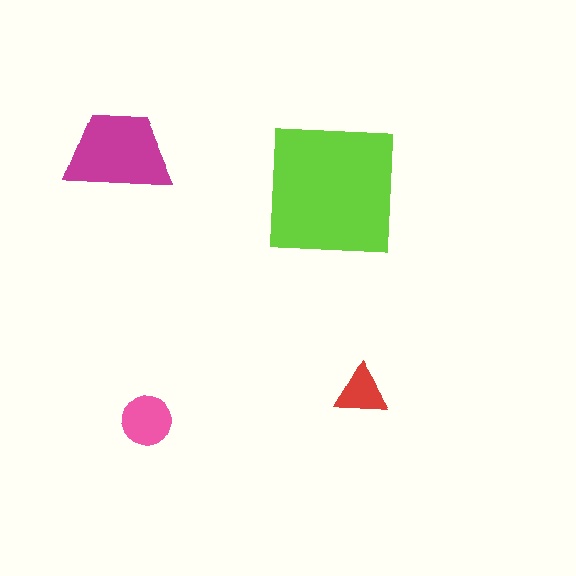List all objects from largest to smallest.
The lime square, the magenta trapezoid, the pink circle, the red triangle.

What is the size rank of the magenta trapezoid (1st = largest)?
2nd.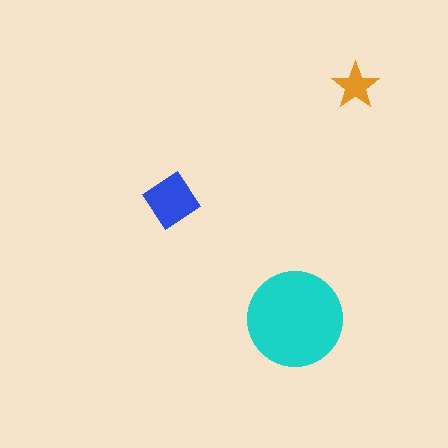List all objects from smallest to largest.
The orange star, the blue diamond, the cyan circle.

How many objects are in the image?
There are 3 objects in the image.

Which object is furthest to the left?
The blue diamond is leftmost.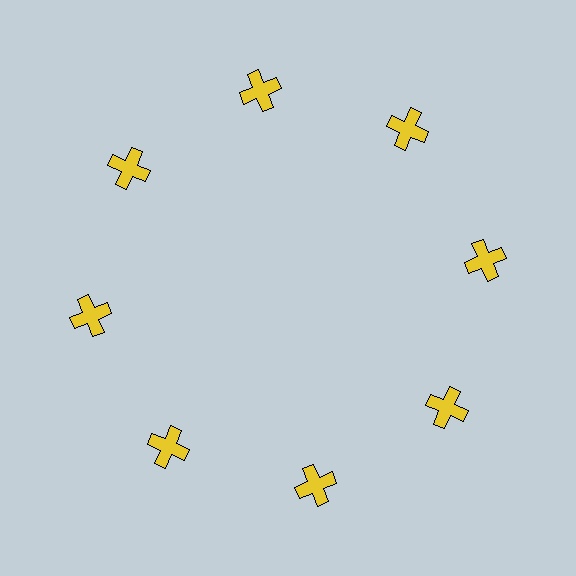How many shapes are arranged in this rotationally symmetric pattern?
There are 8 shapes, arranged in 8 groups of 1.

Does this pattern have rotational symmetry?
Yes, this pattern has 8-fold rotational symmetry. It looks the same after rotating 45 degrees around the center.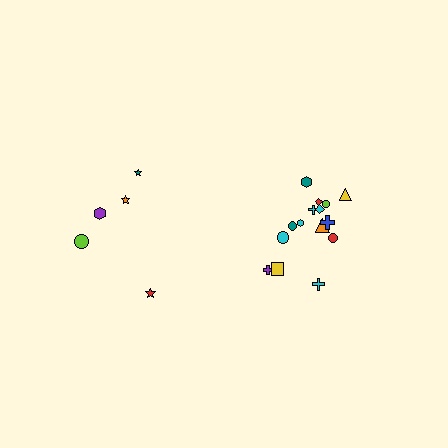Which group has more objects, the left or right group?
The right group.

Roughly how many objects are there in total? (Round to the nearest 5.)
Roughly 20 objects in total.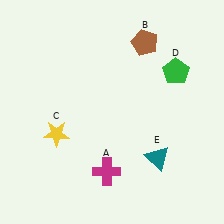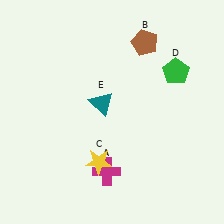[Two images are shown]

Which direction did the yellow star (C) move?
The yellow star (C) moved right.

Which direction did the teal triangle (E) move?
The teal triangle (E) moved left.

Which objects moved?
The objects that moved are: the yellow star (C), the teal triangle (E).